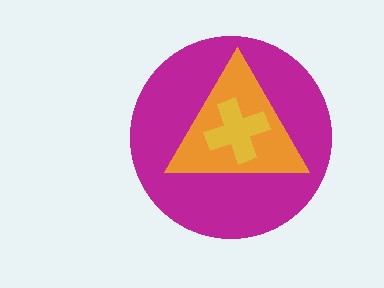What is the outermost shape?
The magenta circle.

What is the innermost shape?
The yellow cross.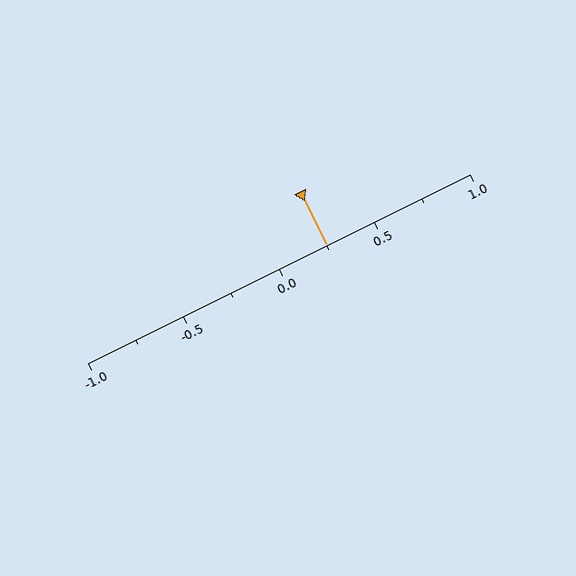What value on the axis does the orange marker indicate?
The marker indicates approximately 0.25.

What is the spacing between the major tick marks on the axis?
The major ticks are spaced 0.5 apart.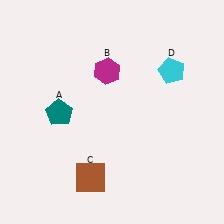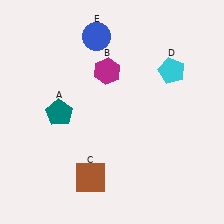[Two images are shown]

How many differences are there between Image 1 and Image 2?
There is 1 difference between the two images.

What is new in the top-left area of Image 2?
A blue circle (E) was added in the top-left area of Image 2.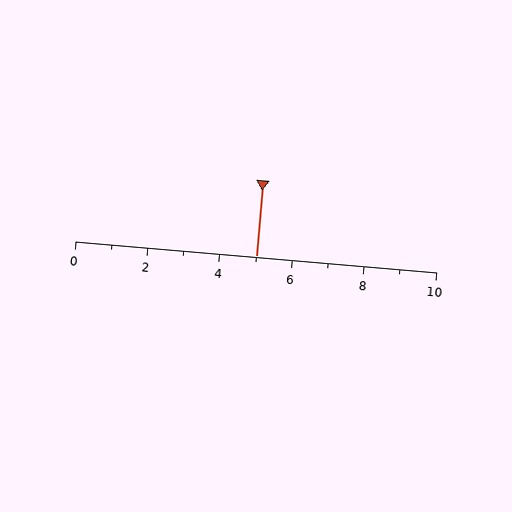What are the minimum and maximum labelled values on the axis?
The axis runs from 0 to 10.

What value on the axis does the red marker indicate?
The marker indicates approximately 5.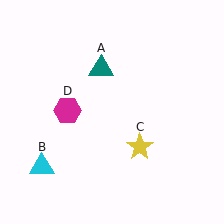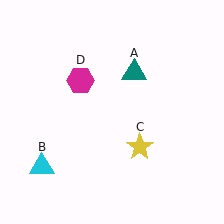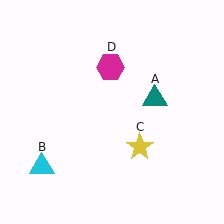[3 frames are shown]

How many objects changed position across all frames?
2 objects changed position: teal triangle (object A), magenta hexagon (object D).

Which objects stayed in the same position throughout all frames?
Cyan triangle (object B) and yellow star (object C) remained stationary.